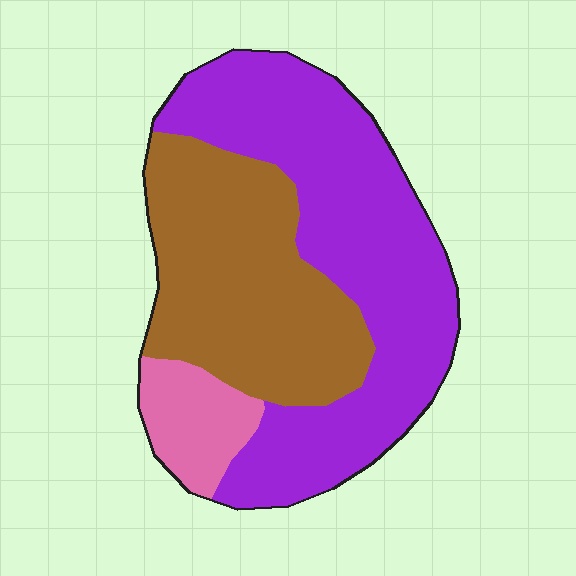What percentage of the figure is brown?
Brown covers 37% of the figure.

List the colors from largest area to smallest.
From largest to smallest: purple, brown, pink.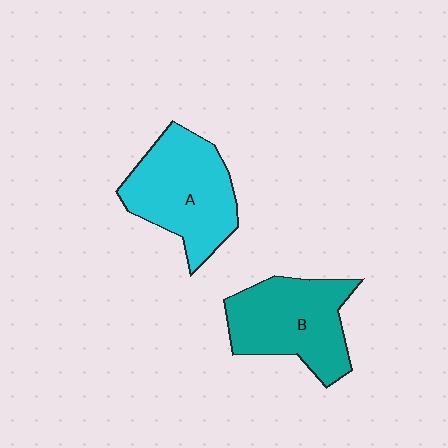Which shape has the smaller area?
Shape B (teal).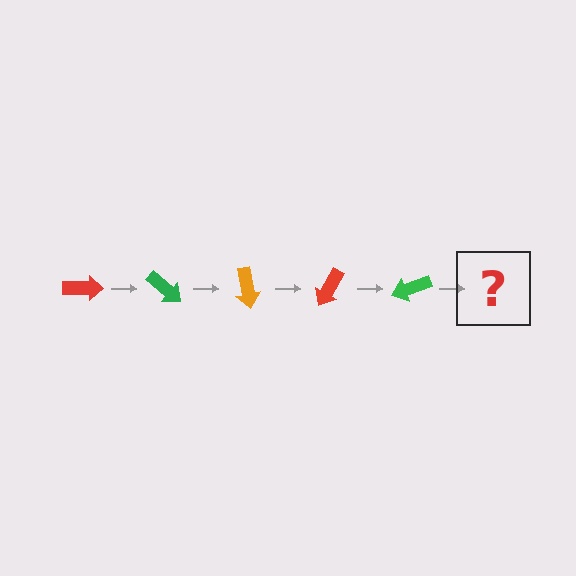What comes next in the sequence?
The next element should be an orange arrow, rotated 200 degrees from the start.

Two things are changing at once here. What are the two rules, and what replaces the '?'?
The two rules are that it rotates 40 degrees each step and the color cycles through red, green, and orange. The '?' should be an orange arrow, rotated 200 degrees from the start.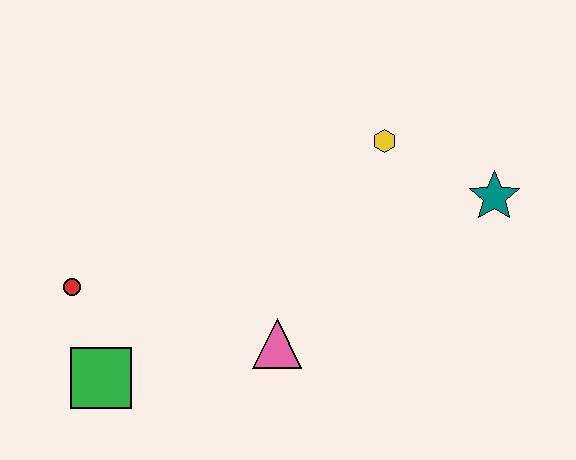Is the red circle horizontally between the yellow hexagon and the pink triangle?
No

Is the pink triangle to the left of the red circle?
No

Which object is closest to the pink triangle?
The green square is closest to the pink triangle.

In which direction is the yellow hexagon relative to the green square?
The yellow hexagon is to the right of the green square.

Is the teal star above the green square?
Yes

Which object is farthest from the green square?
The teal star is farthest from the green square.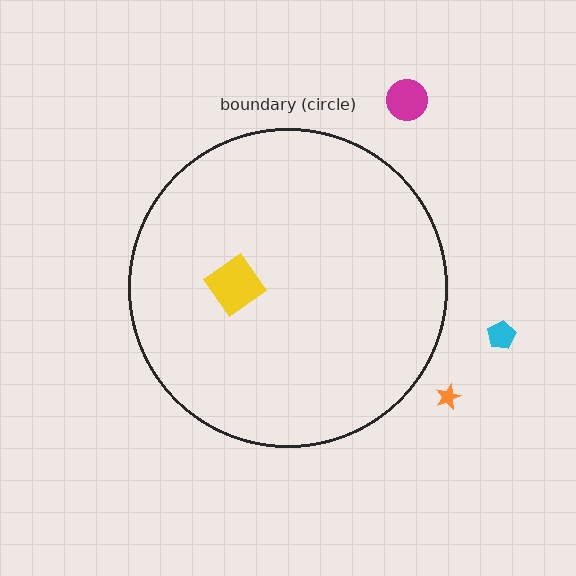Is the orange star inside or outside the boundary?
Outside.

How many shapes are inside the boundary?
1 inside, 3 outside.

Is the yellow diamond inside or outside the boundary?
Inside.